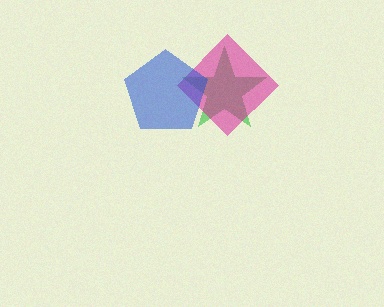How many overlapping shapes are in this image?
There are 3 overlapping shapes in the image.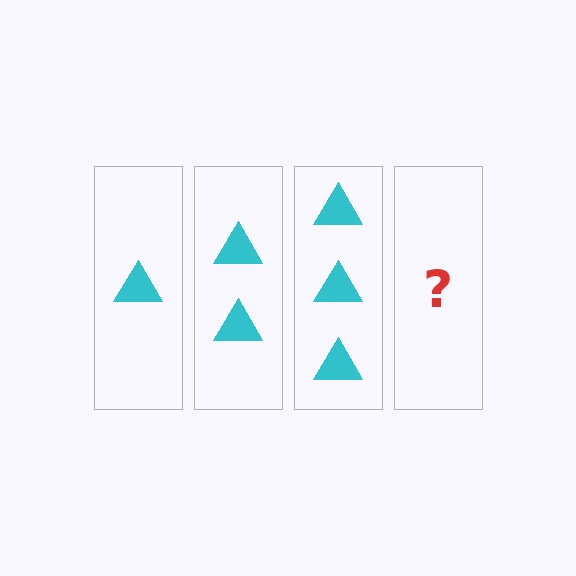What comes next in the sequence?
The next element should be 4 triangles.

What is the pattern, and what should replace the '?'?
The pattern is that each step adds one more triangle. The '?' should be 4 triangles.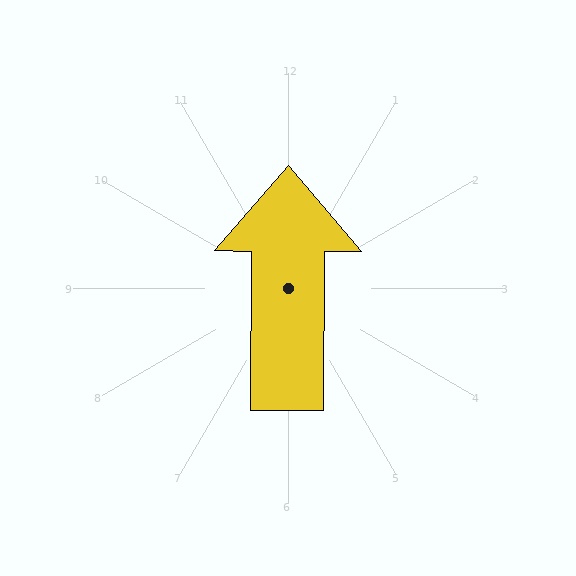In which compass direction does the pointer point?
North.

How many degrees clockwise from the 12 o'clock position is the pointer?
Approximately 0 degrees.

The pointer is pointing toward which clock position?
Roughly 12 o'clock.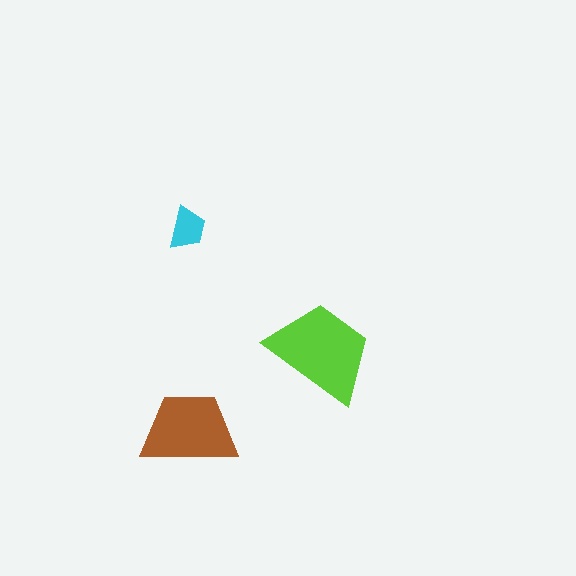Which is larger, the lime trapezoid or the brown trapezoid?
The lime one.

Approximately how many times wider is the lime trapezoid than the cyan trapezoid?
About 2.5 times wider.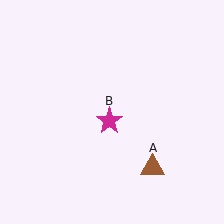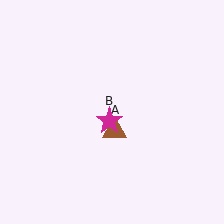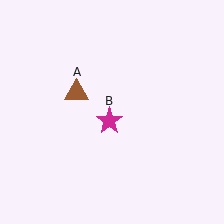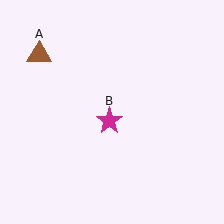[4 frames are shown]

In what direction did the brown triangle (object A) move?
The brown triangle (object A) moved up and to the left.